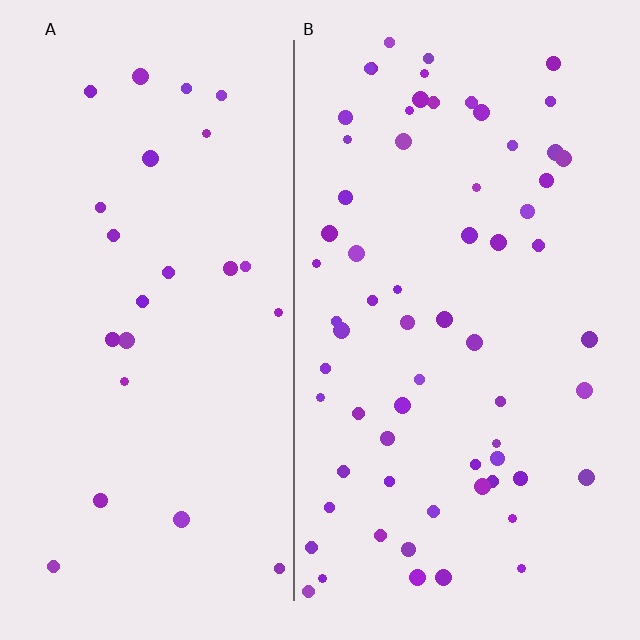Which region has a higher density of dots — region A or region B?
B (the right).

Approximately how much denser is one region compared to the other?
Approximately 2.6× — region B over region A.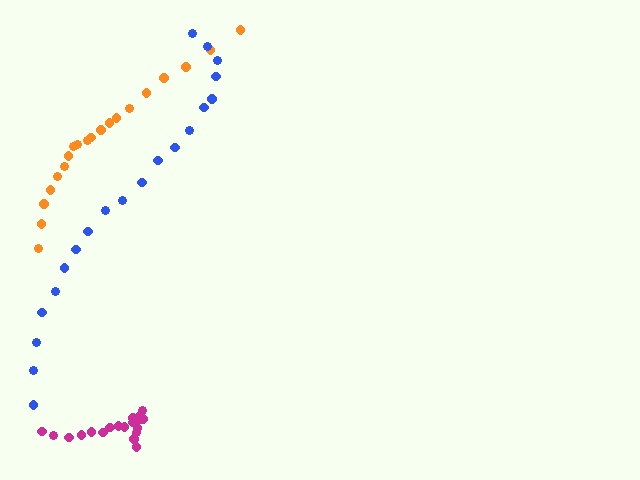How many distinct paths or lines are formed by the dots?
There are 3 distinct paths.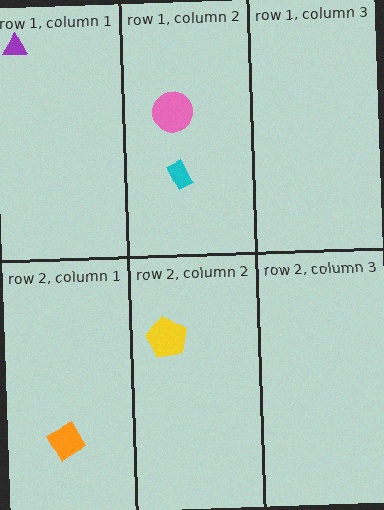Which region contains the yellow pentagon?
The row 2, column 2 region.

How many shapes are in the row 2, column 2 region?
1.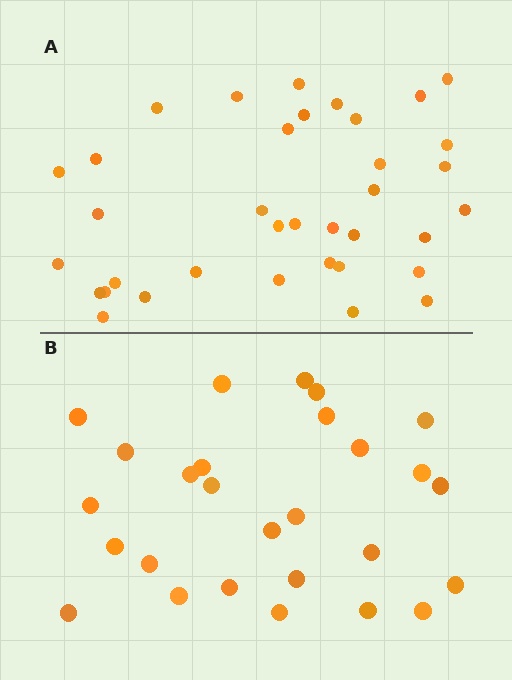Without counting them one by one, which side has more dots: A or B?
Region A (the top region) has more dots.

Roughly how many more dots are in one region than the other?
Region A has roughly 8 or so more dots than region B.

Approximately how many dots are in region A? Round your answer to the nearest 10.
About 40 dots. (The exact count is 36, which rounds to 40.)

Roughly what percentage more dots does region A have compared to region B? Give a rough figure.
About 35% more.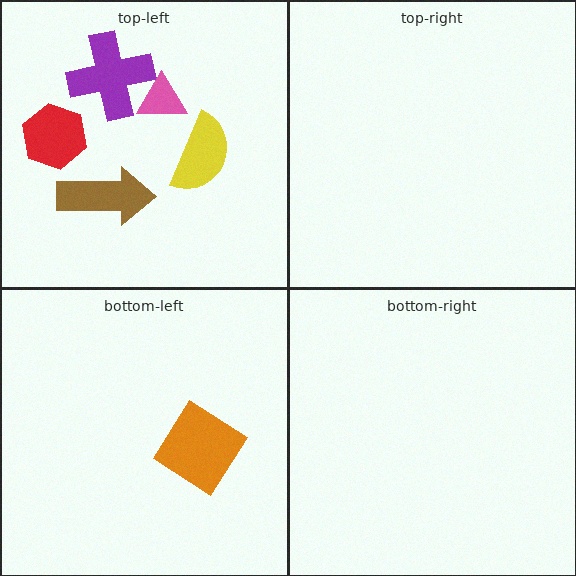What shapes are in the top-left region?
The red hexagon, the brown arrow, the yellow semicircle, the purple cross, the pink triangle.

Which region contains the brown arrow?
The top-left region.